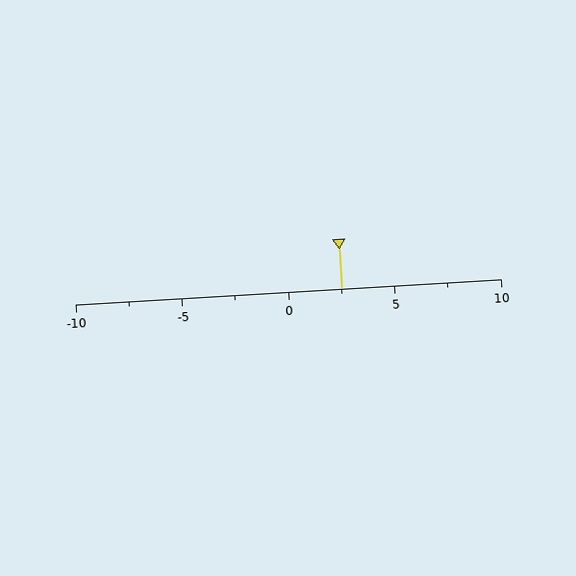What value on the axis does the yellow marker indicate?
The marker indicates approximately 2.5.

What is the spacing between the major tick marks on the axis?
The major ticks are spaced 5 apart.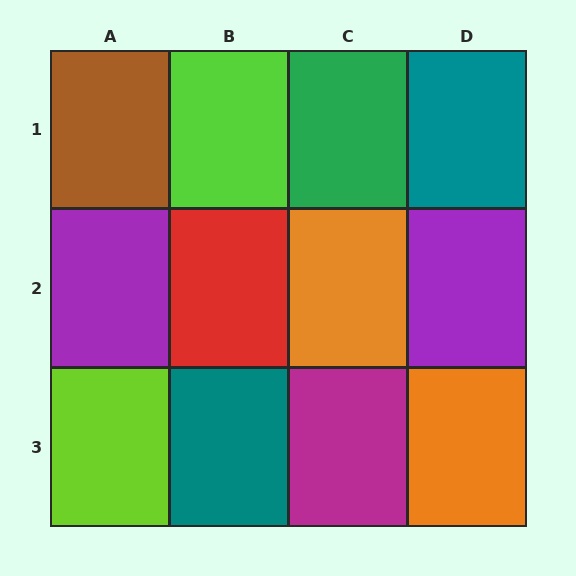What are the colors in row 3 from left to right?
Lime, teal, magenta, orange.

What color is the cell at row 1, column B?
Lime.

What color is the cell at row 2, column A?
Purple.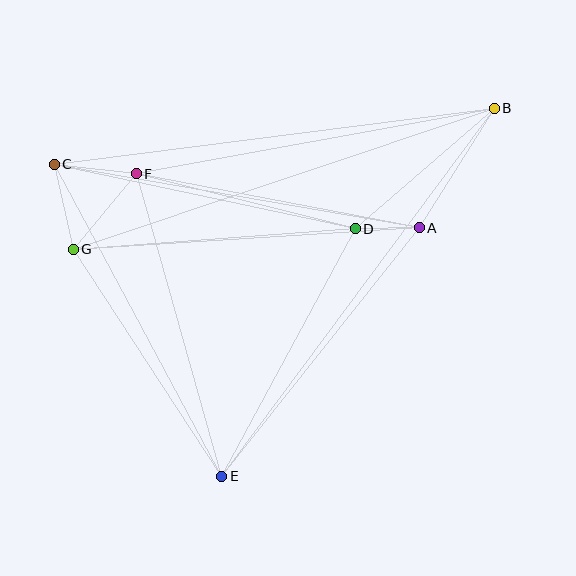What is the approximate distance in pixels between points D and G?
The distance between D and G is approximately 283 pixels.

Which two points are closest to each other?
Points A and D are closest to each other.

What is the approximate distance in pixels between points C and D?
The distance between C and D is approximately 308 pixels.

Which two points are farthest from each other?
Points B and E are farthest from each other.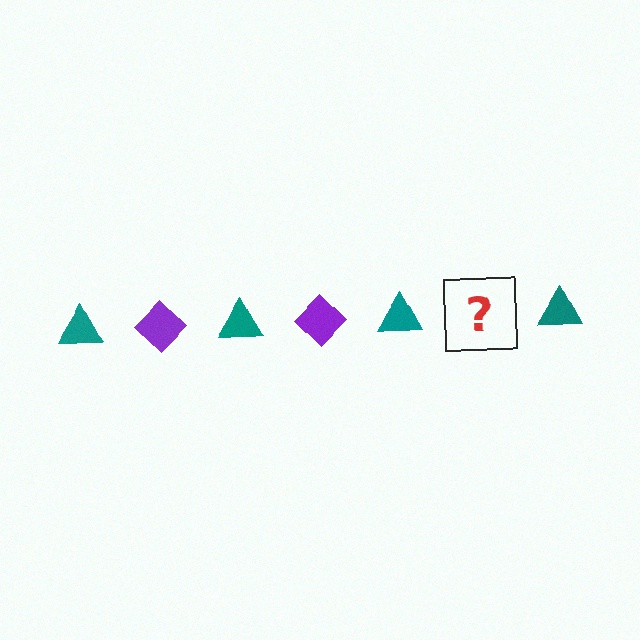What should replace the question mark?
The question mark should be replaced with a purple diamond.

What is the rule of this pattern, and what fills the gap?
The rule is that the pattern alternates between teal triangle and purple diamond. The gap should be filled with a purple diamond.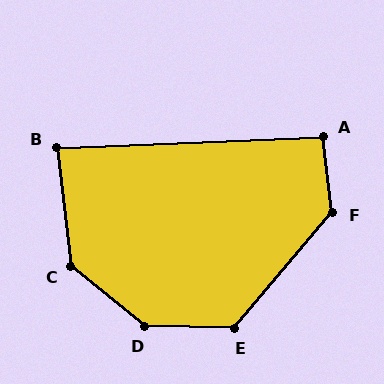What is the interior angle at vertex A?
Approximately 95 degrees (obtuse).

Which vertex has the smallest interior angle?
B, at approximately 86 degrees.